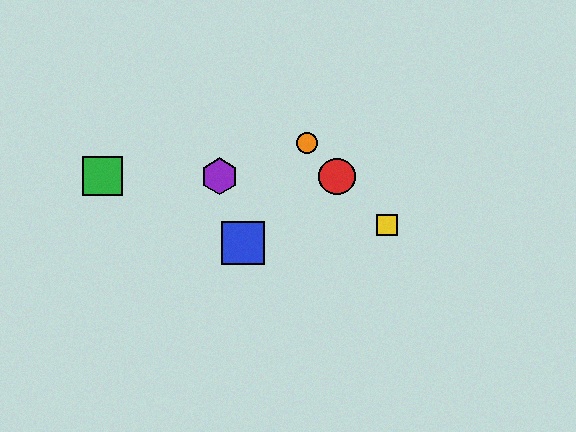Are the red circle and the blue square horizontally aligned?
No, the red circle is at y≈176 and the blue square is at y≈243.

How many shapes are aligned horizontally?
3 shapes (the red circle, the green square, the purple hexagon) are aligned horizontally.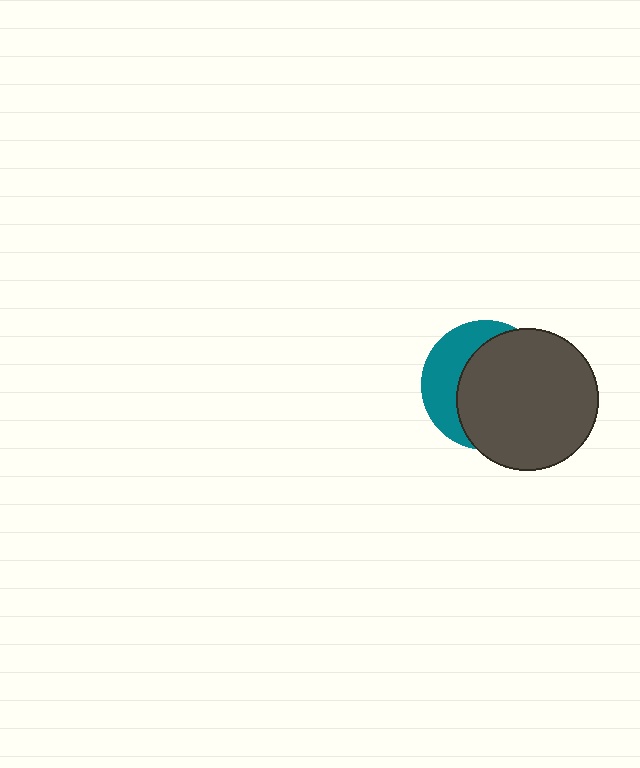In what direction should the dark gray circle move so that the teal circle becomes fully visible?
The dark gray circle should move right. That is the shortest direction to clear the overlap and leave the teal circle fully visible.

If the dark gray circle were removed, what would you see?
You would see the complete teal circle.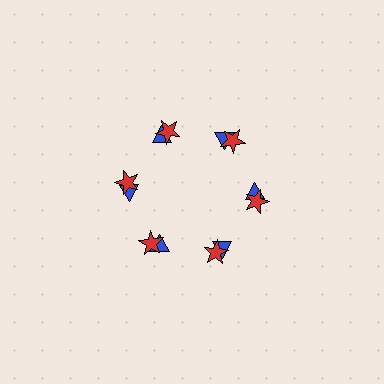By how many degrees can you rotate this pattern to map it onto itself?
The pattern maps onto itself every 60 degrees of rotation.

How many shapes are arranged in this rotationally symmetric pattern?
There are 12 shapes, arranged in 6 groups of 2.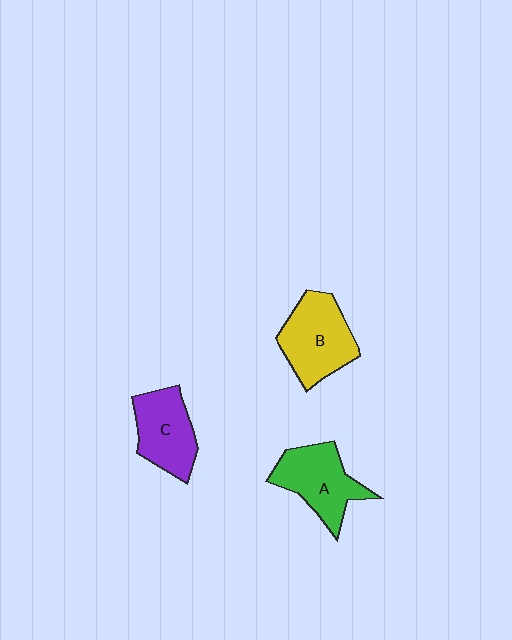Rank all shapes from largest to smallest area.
From largest to smallest: B (yellow), A (green), C (purple).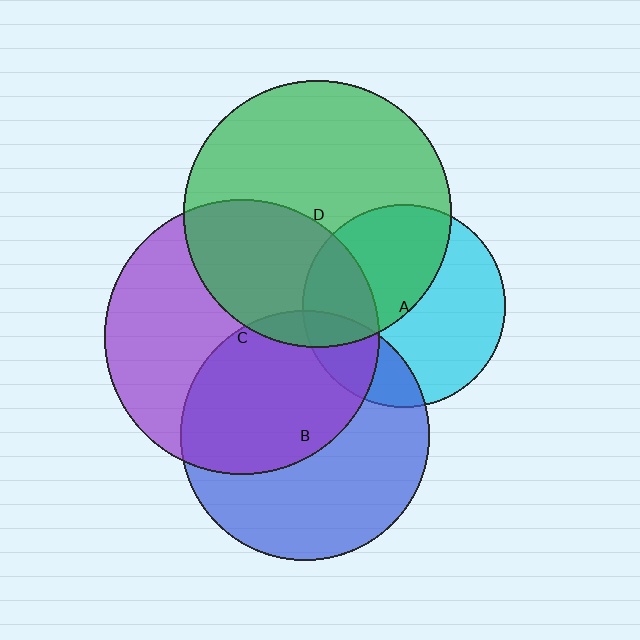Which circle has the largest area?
Circle C (purple).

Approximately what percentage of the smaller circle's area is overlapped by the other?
Approximately 5%.